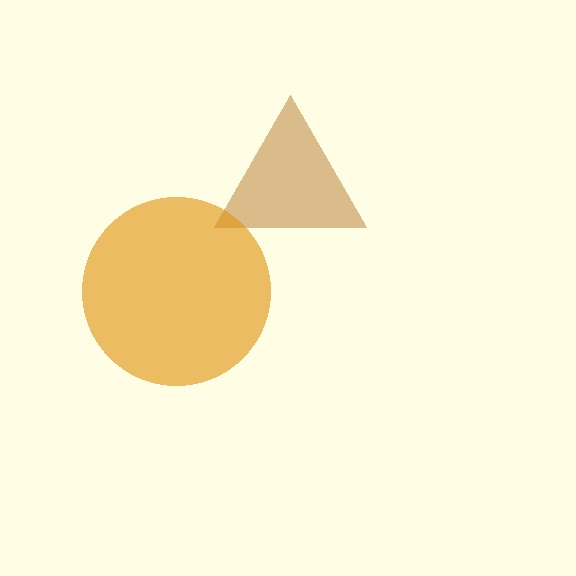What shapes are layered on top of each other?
The layered shapes are: a brown triangle, an orange circle.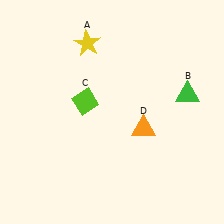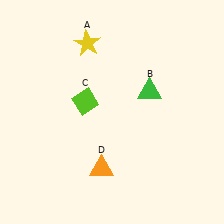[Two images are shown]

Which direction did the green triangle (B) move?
The green triangle (B) moved left.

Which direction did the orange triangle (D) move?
The orange triangle (D) moved left.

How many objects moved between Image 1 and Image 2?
2 objects moved between the two images.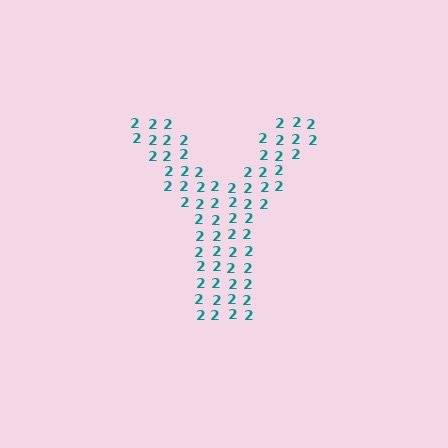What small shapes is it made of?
It is made of small digit 2's.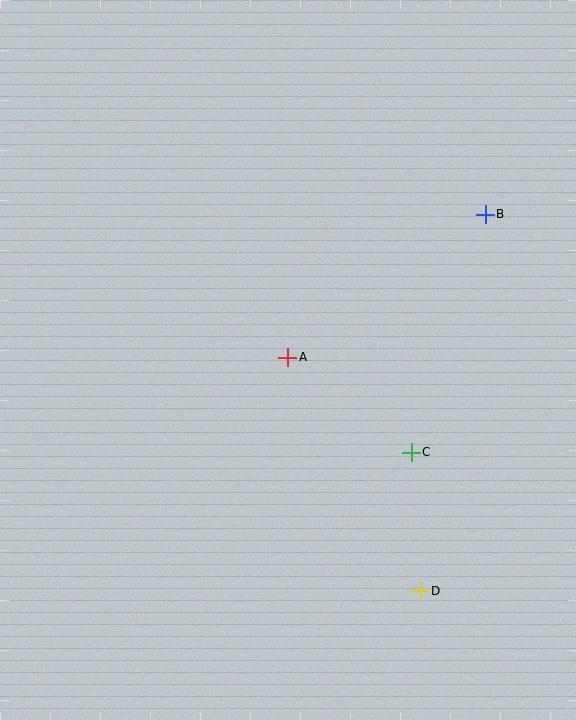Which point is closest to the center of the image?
Point A at (288, 357) is closest to the center.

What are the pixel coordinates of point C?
Point C is at (411, 452).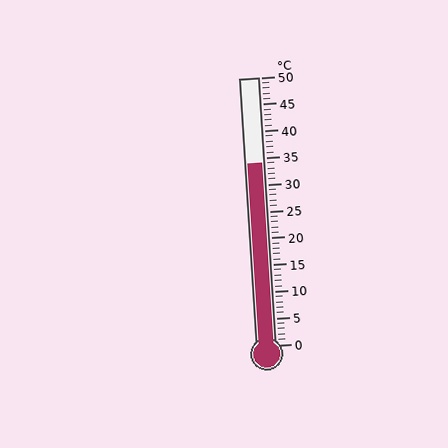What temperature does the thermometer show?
The thermometer shows approximately 34°C.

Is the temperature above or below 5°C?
The temperature is above 5°C.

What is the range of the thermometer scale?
The thermometer scale ranges from 0°C to 50°C.